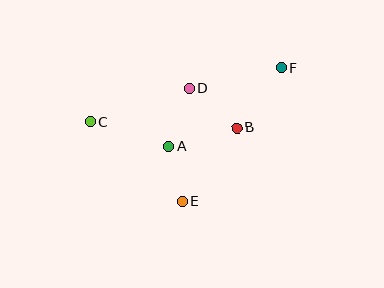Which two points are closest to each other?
Points A and E are closest to each other.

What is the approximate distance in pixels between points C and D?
The distance between C and D is approximately 105 pixels.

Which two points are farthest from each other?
Points C and F are farthest from each other.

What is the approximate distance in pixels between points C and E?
The distance between C and E is approximately 121 pixels.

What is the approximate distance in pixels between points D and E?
The distance between D and E is approximately 114 pixels.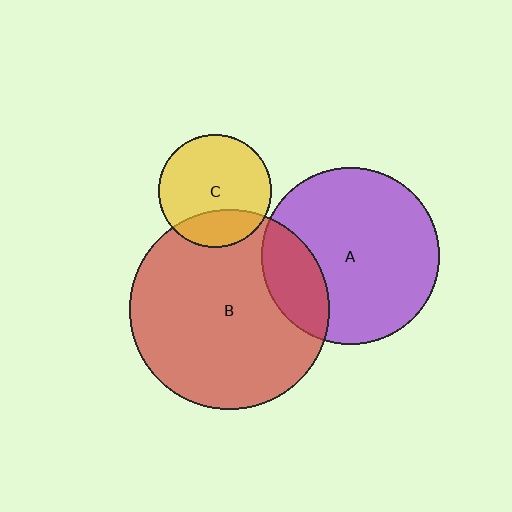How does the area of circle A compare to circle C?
Approximately 2.5 times.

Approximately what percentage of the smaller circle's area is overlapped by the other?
Approximately 20%.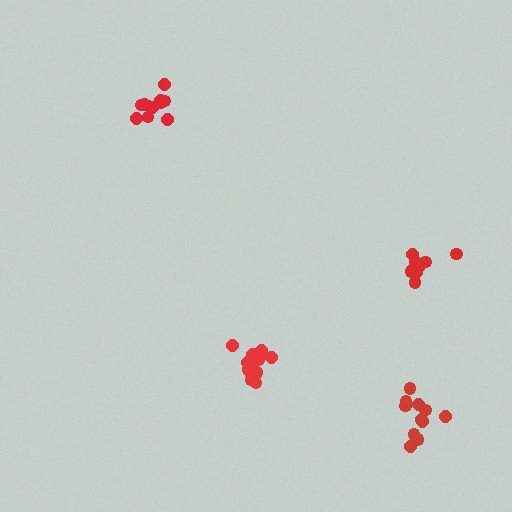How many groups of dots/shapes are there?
There are 4 groups.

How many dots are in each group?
Group 1: 11 dots, Group 2: 13 dots, Group 3: 10 dots, Group 4: 11 dots (45 total).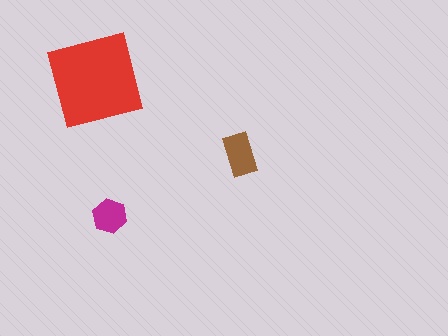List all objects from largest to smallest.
The red square, the brown rectangle, the magenta hexagon.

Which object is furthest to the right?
The brown rectangle is rightmost.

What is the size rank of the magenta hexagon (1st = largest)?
3rd.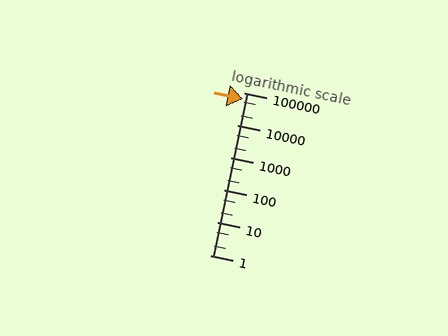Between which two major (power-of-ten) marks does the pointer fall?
The pointer is between 10000 and 100000.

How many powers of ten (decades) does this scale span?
The scale spans 5 decades, from 1 to 100000.